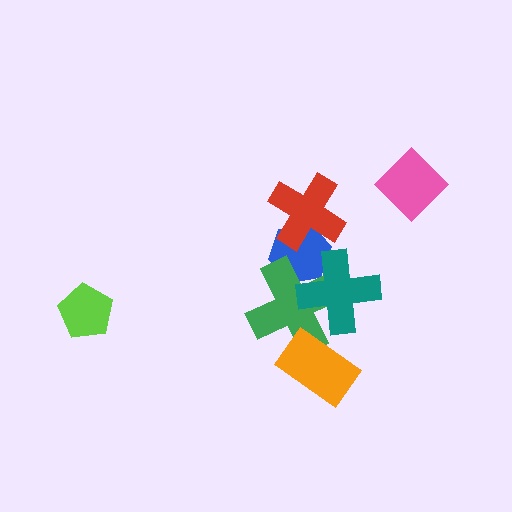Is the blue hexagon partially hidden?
Yes, it is partially covered by another shape.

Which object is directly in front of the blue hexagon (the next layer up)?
The red cross is directly in front of the blue hexagon.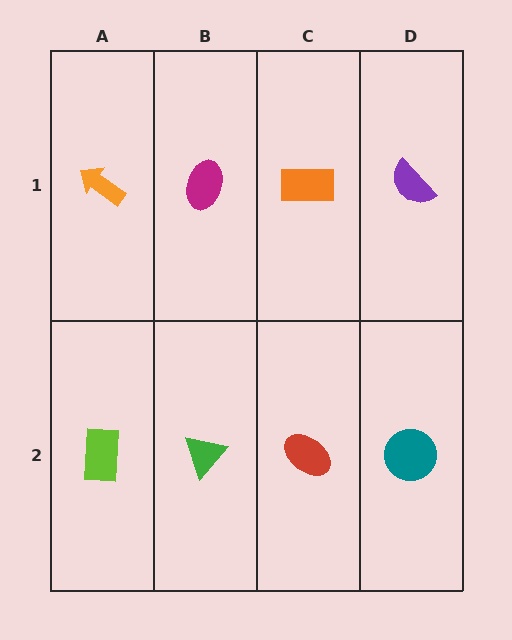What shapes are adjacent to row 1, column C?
A red ellipse (row 2, column C), a magenta ellipse (row 1, column B), a purple semicircle (row 1, column D).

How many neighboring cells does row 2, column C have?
3.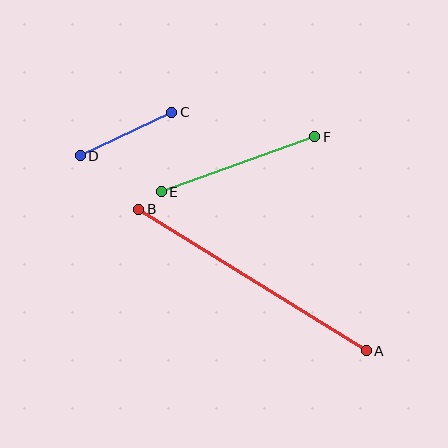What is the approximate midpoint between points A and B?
The midpoint is at approximately (252, 280) pixels.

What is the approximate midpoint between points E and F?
The midpoint is at approximately (238, 164) pixels.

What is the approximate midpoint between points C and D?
The midpoint is at approximately (126, 134) pixels.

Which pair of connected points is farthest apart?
Points A and B are farthest apart.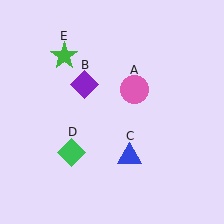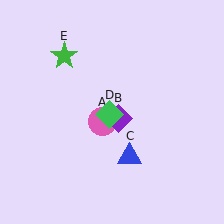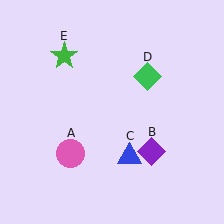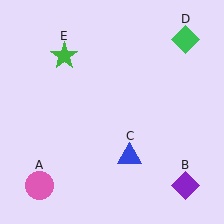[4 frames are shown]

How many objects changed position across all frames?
3 objects changed position: pink circle (object A), purple diamond (object B), green diamond (object D).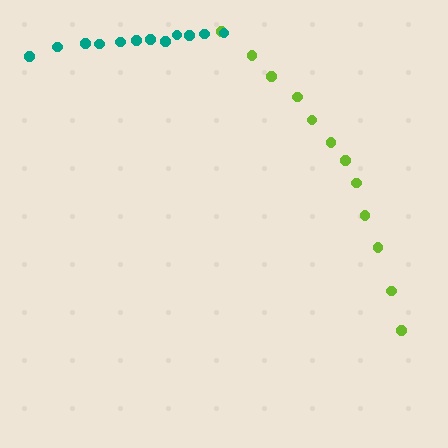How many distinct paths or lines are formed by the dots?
There are 2 distinct paths.